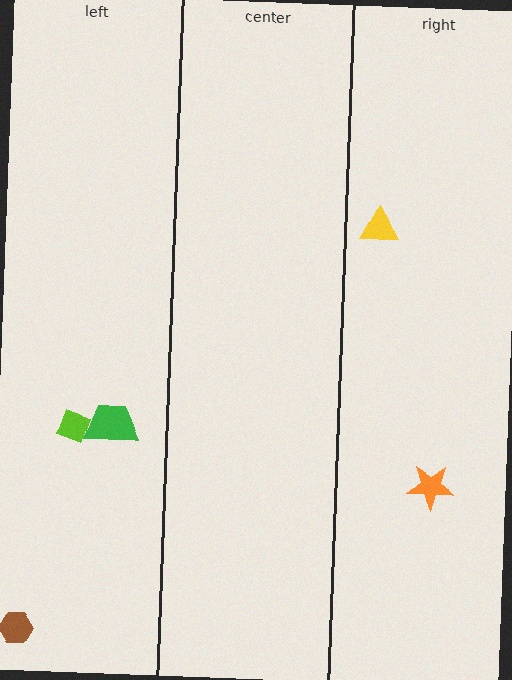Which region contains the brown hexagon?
The left region.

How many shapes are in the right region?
2.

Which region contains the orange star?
The right region.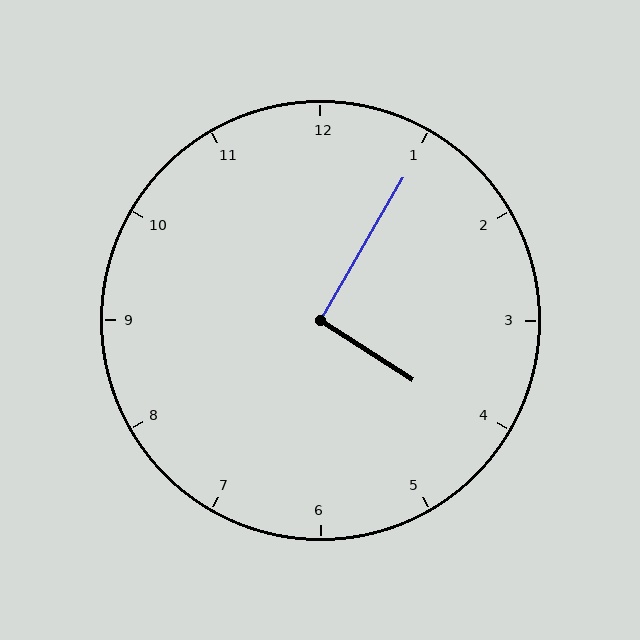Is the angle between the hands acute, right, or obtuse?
It is right.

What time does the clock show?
4:05.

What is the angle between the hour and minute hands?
Approximately 92 degrees.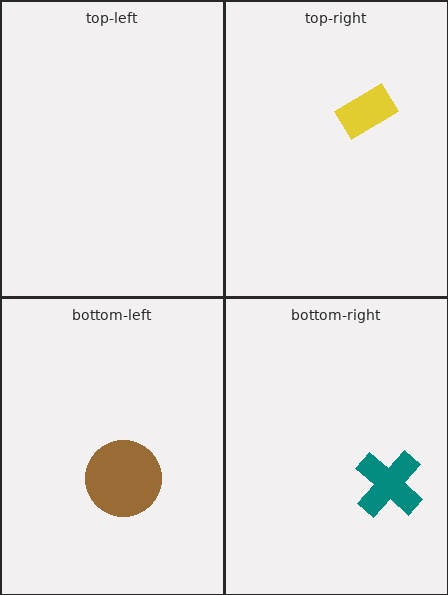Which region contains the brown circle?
The bottom-left region.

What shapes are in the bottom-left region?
The brown circle.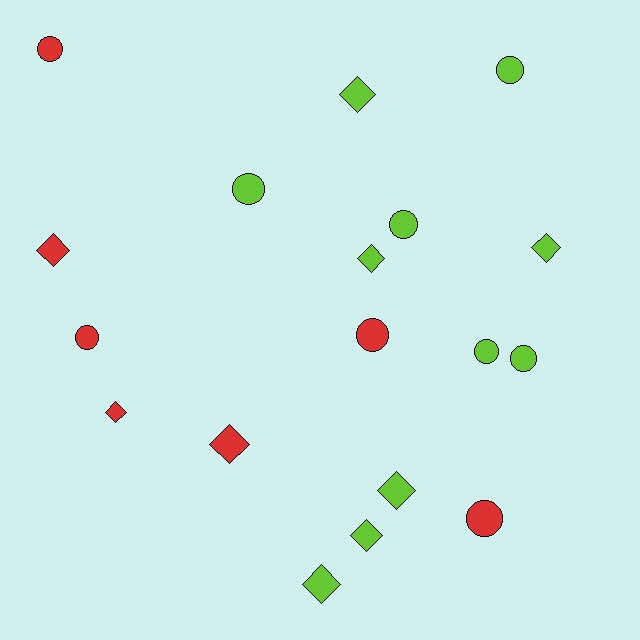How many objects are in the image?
There are 18 objects.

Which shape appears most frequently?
Circle, with 9 objects.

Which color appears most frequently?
Lime, with 11 objects.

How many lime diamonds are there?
There are 6 lime diamonds.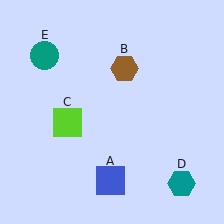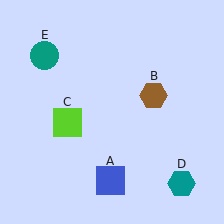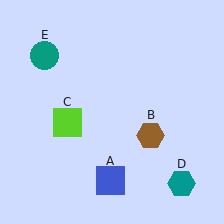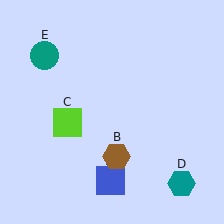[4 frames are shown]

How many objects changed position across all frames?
1 object changed position: brown hexagon (object B).